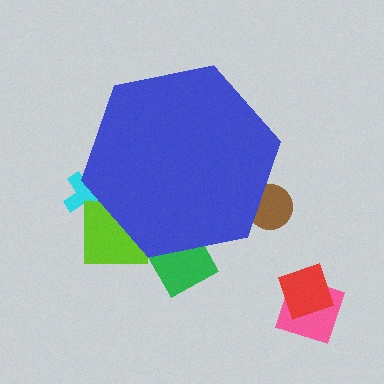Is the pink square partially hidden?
No, the pink square is fully visible.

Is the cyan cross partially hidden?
Yes, the cyan cross is partially hidden behind the blue hexagon.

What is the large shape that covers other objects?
A blue hexagon.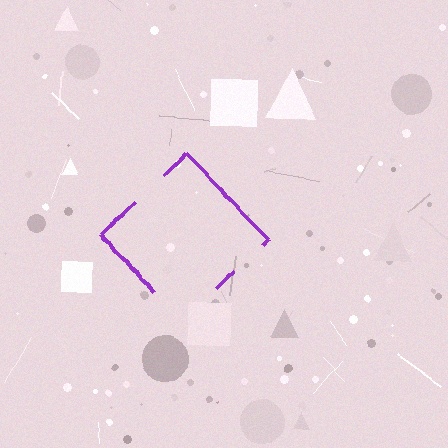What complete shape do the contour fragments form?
The contour fragments form a diamond.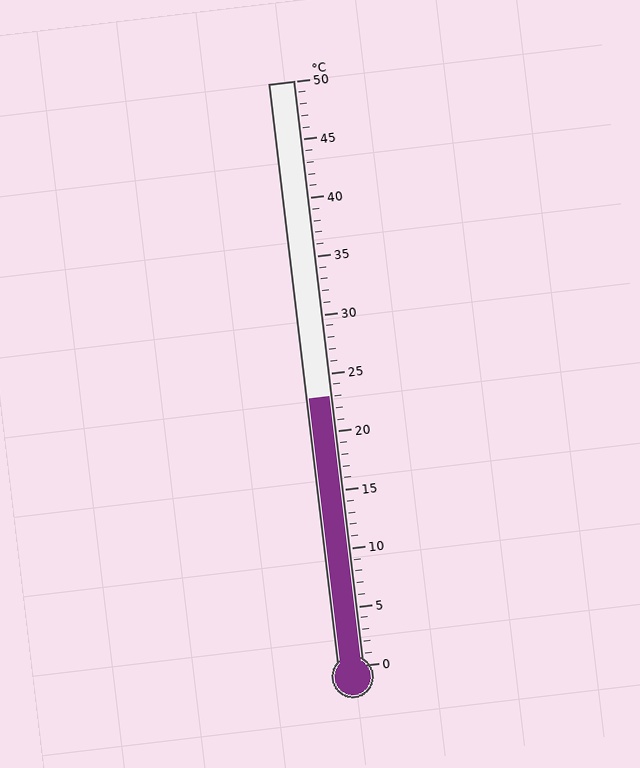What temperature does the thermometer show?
The thermometer shows approximately 23°C.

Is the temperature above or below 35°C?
The temperature is below 35°C.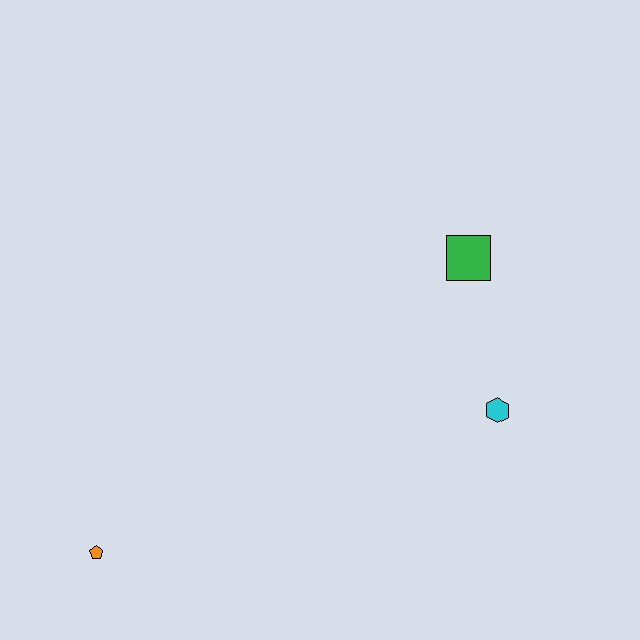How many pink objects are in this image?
There are no pink objects.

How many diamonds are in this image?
There are no diamonds.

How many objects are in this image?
There are 3 objects.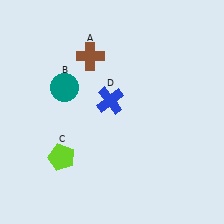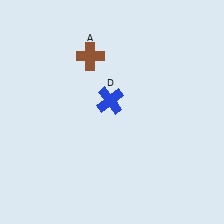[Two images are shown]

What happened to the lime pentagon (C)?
The lime pentagon (C) was removed in Image 2. It was in the bottom-left area of Image 1.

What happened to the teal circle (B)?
The teal circle (B) was removed in Image 2. It was in the top-left area of Image 1.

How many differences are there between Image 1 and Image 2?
There are 2 differences between the two images.